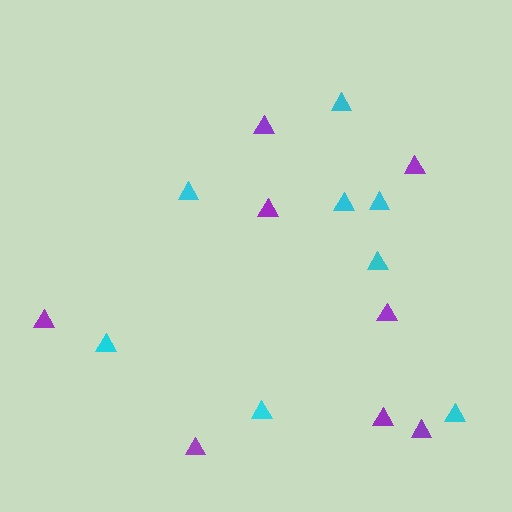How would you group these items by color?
There are 2 groups: one group of purple triangles (8) and one group of cyan triangles (8).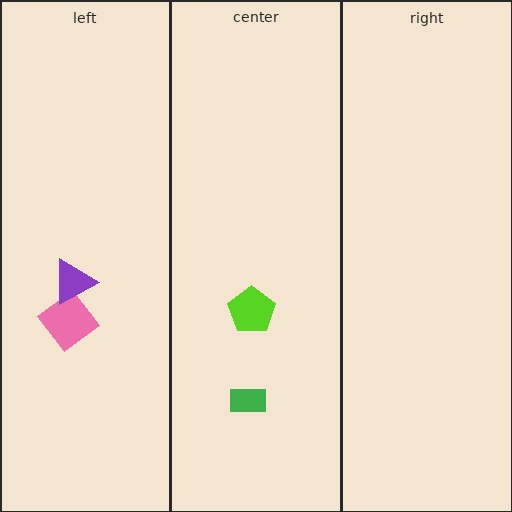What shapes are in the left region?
The pink diamond, the purple triangle.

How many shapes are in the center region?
2.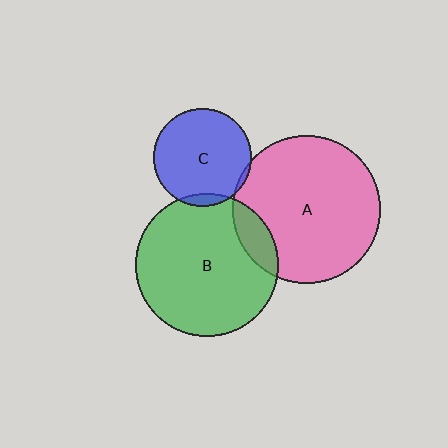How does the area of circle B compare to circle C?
Approximately 2.1 times.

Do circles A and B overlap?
Yes.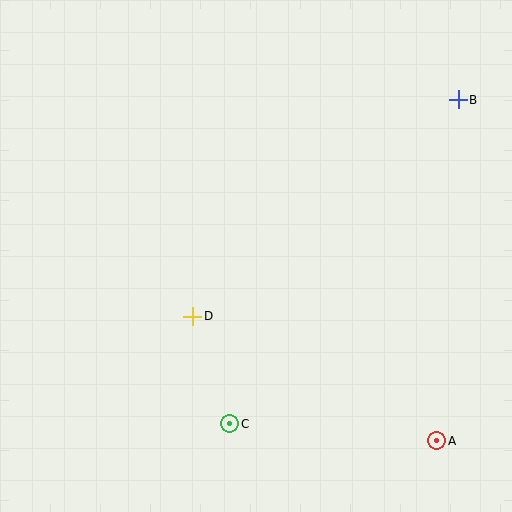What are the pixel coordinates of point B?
Point B is at (458, 100).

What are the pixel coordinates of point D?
Point D is at (193, 316).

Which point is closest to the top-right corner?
Point B is closest to the top-right corner.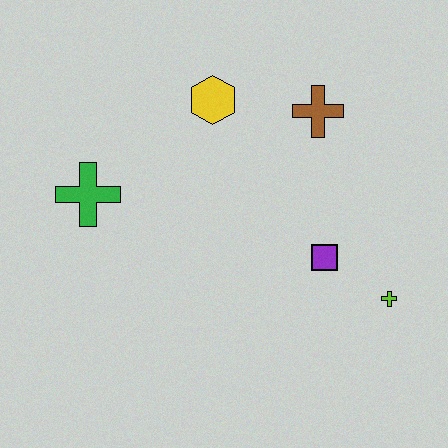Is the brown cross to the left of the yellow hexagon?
No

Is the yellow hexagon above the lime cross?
Yes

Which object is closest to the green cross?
The yellow hexagon is closest to the green cross.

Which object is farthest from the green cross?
The lime cross is farthest from the green cross.